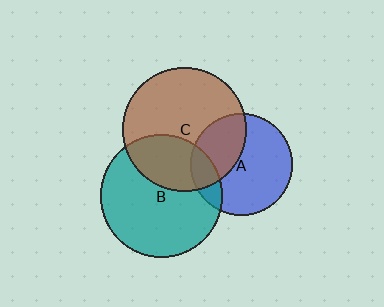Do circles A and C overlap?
Yes.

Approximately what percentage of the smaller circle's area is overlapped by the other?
Approximately 35%.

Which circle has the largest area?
Circle C (brown).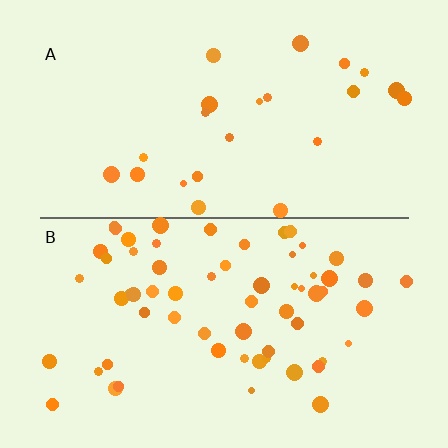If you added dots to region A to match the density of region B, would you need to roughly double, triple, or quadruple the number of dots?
Approximately triple.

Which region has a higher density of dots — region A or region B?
B (the bottom).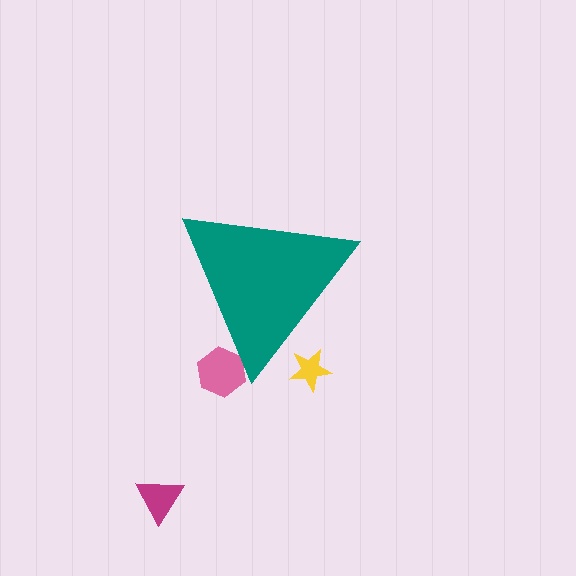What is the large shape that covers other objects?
A teal triangle.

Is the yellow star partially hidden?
Yes, the yellow star is partially hidden behind the teal triangle.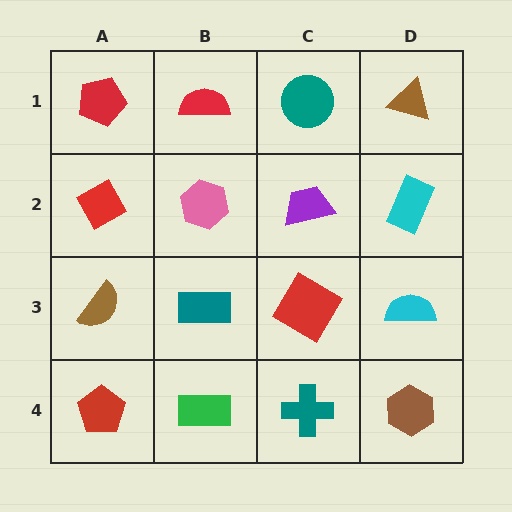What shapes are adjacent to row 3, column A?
A red diamond (row 2, column A), a red pentagon (row 4, column A), a teal rectangle (row 3, column B).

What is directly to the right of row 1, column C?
A brown triangle.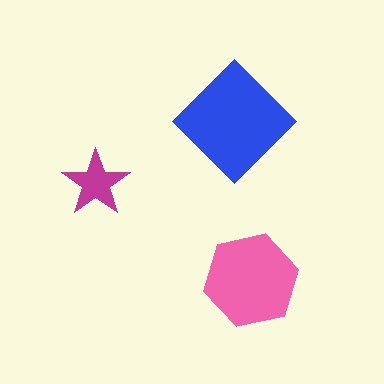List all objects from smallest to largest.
The magenta star, the pink hexagon, the blue diamond.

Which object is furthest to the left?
The magenta star is leftmost.